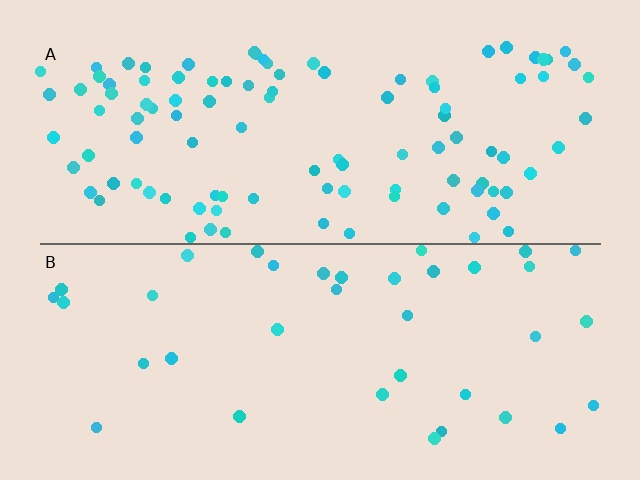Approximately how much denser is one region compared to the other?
Approximately 2.8× — region A over region B.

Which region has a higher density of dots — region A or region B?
A (the top).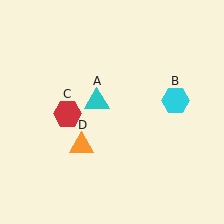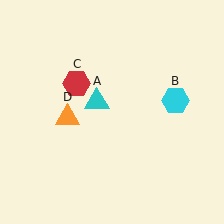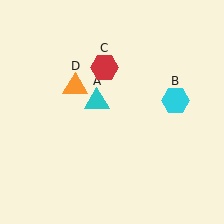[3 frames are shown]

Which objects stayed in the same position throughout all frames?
Cyan triangle (object A) and cyan hexagon (object B) remained stationary.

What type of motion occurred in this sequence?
The red hexagon (object C), orange triangle (object D) rotated clockwise around the center of the scene.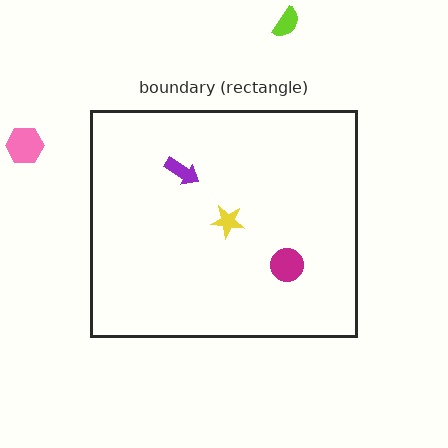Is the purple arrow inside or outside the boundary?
Inside.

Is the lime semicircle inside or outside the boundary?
Outside.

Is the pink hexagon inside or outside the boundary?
Outside.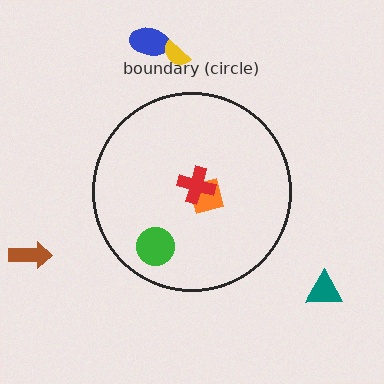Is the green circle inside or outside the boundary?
Inside.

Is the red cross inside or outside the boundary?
Inside.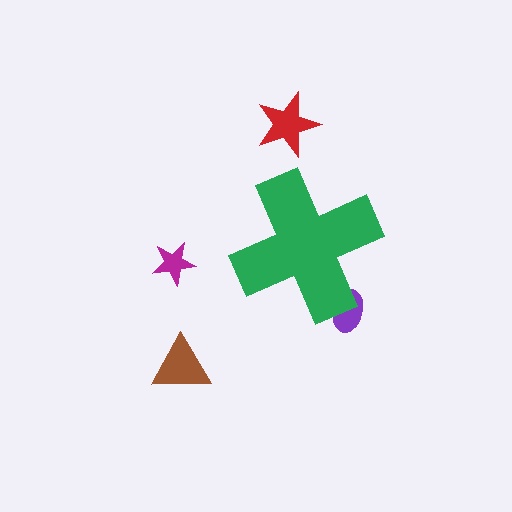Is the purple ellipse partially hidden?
Yes, the purple ellipse is partially hidden behind the green cross.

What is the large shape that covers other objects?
A green cross.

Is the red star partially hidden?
No, the red star is fully visible.